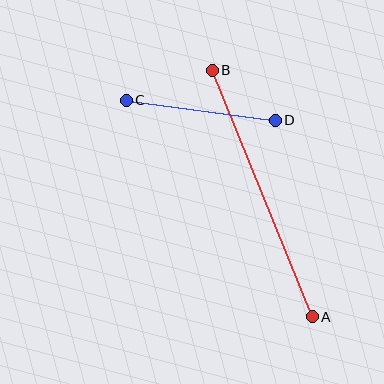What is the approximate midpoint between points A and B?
The midpoint is at approximately (262, 194) pixels.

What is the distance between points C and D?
The distance is approximately 150 pixels.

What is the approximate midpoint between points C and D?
The midpoint is at approximately (201, 110) pixels.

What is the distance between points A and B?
The distance is approximately 266 pixels.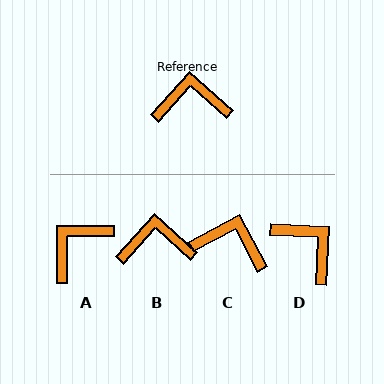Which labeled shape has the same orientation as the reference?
B.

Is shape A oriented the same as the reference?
No, it is off by about 42 degrees.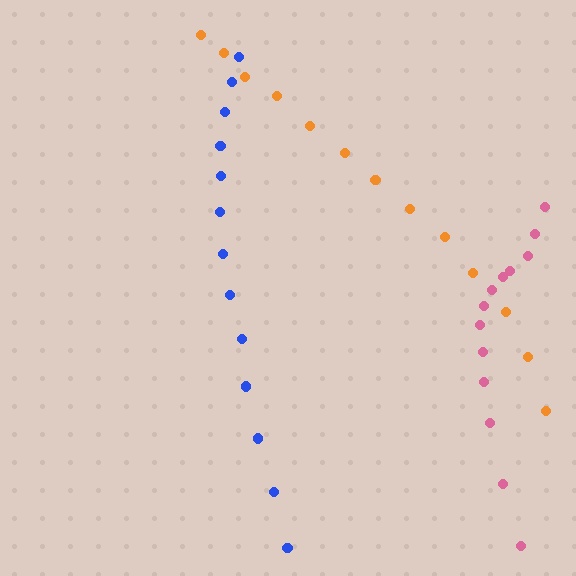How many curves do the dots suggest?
There are 3 distinct paths.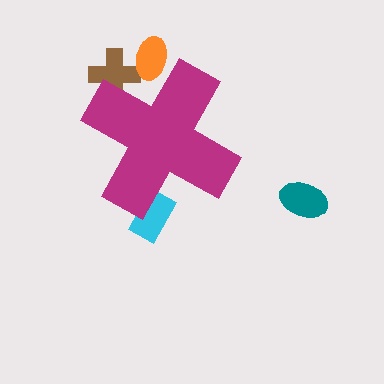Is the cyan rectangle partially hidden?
Yes, the cyan rectangle is partially hidden behind the magenta cross.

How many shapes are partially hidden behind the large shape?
3 shapes are partially hidden.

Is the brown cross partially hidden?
Yes, the brown cross is partially hidden behind the magenta cross.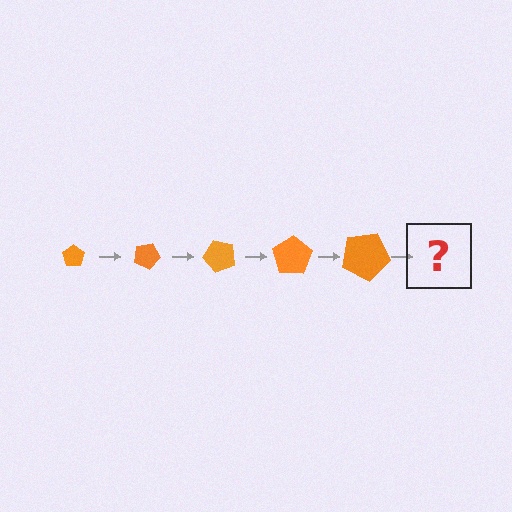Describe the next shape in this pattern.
It should be a pentagon, larger than the previous one and rotated 125 degrees from the start.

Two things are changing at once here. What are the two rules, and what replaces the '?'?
The two rules are that the pentagon grows larger each step and it rotates 25 degrees each step. The '?' should be a pentagon, larger than the previous one and rotated 125 degrees from the start.